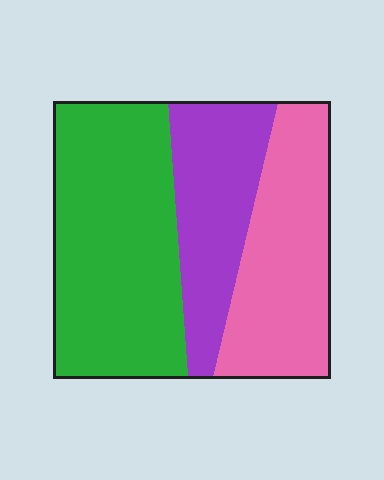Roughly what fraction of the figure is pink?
Pink takes up between a quarter and a half of the figure.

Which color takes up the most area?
Green, at roughly 45%.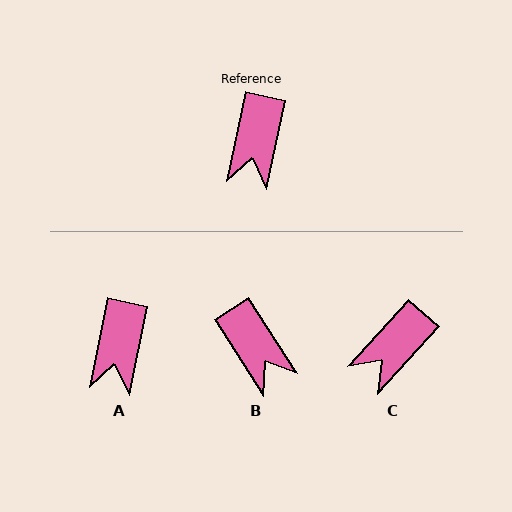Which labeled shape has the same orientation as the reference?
A.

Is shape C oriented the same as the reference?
No, it is off by about 31 degrees.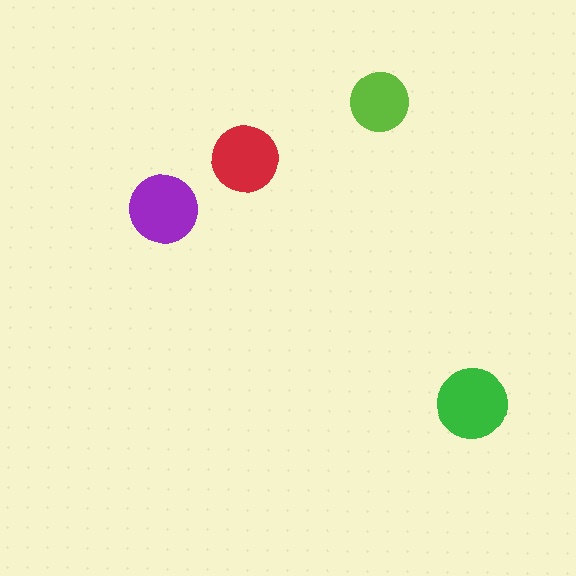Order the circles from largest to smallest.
the green one, the purple one, the red one, the lime one.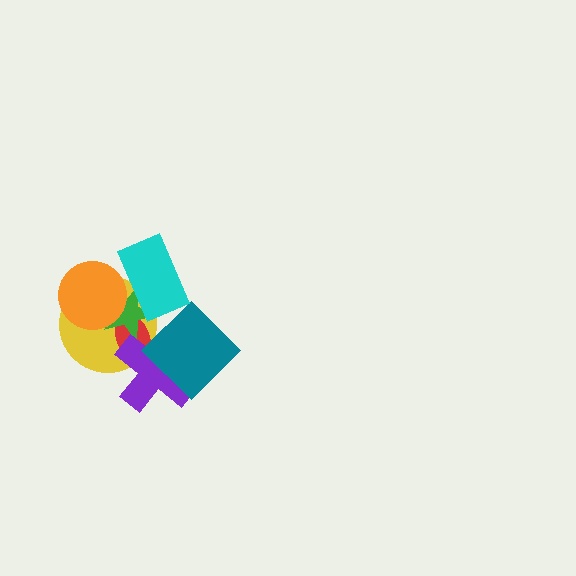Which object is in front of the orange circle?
The cyan rectangle is in front of the orange circle.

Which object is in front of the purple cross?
The teal diamond is in front of the purple cross.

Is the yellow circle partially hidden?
Yes, it is partially covered by another shape.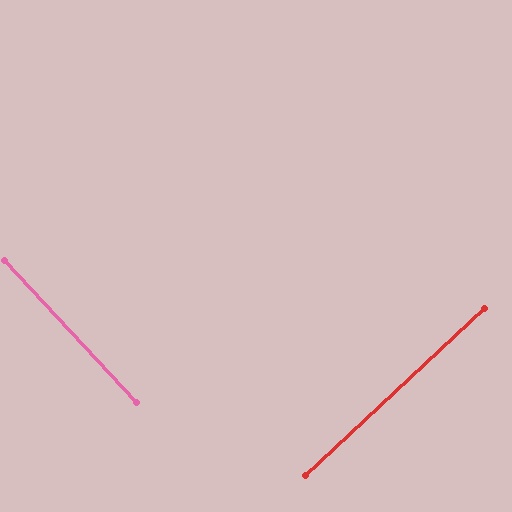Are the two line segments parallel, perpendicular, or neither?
Perpendicular — they meet at approximately 90°.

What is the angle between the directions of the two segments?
Approximately 90 degrees.